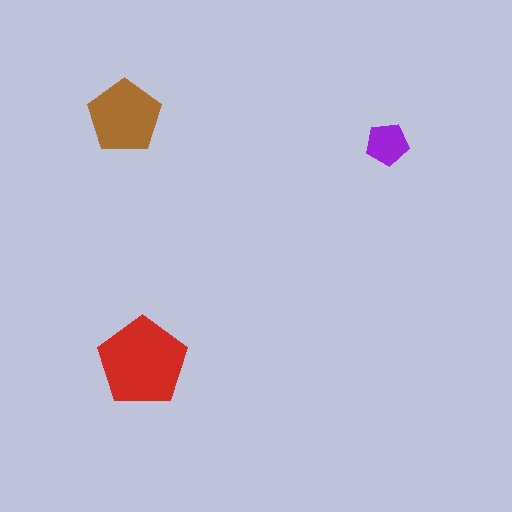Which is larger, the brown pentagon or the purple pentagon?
The brown one.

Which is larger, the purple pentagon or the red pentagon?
The red one.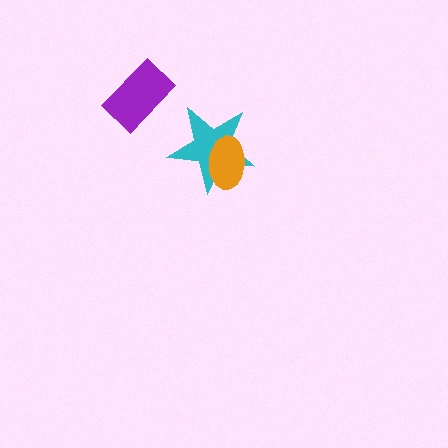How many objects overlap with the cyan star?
1 object overlaps with the cyan star.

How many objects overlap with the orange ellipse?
1 object overlaps with the orange ellipse.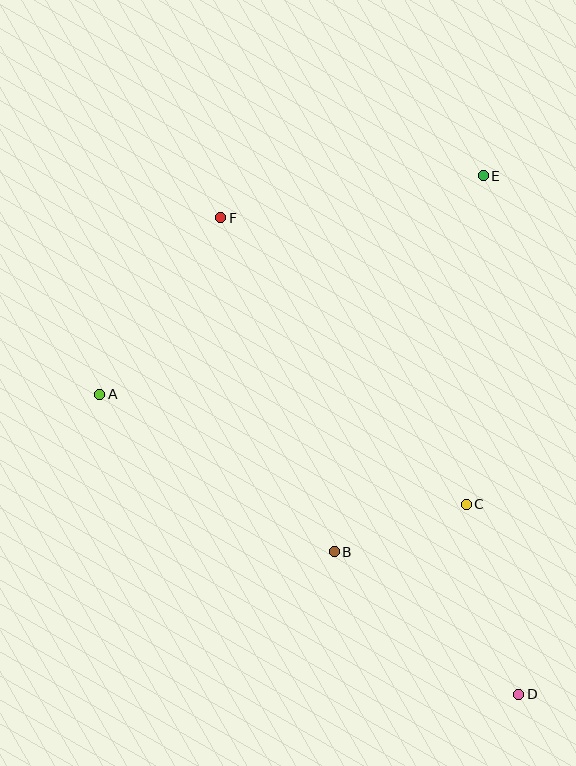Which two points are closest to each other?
Points B and C are closest to each other.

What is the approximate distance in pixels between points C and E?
The distance between C and E is approximately 329 pixels.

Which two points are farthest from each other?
Points D and F are farthest from each other.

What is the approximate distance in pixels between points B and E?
The distance between B and E is approximately 404 pixels.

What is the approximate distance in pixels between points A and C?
The distance between A and C is approximately 383 pixels.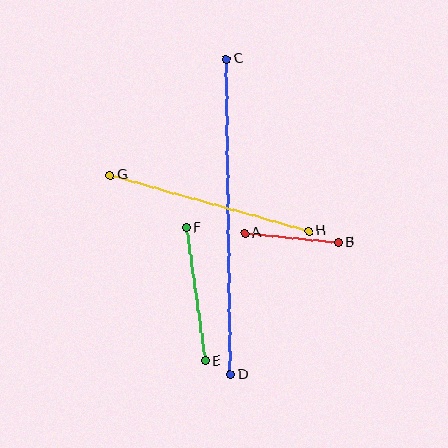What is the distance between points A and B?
The distance is approximately 94 pixels.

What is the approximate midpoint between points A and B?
The midpoint is at approximately (292, 238) pixels.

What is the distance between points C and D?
The distance is approximately 316 pixels.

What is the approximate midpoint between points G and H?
The midpoint is at approximately (209, 203) pixels.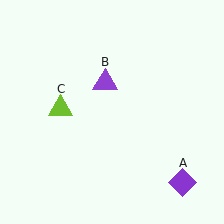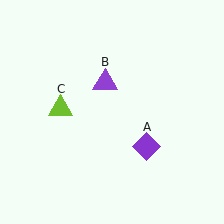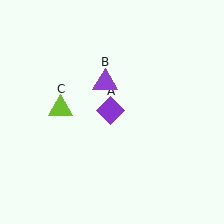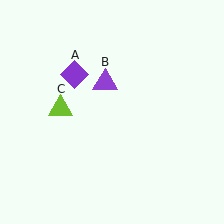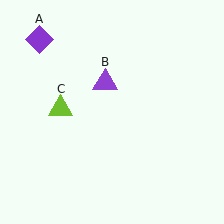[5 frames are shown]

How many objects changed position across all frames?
1 object changed position: purple diamond (object A).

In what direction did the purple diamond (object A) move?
The purple diamond (object A) moved up and to the left.